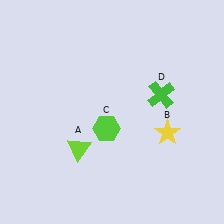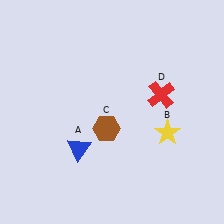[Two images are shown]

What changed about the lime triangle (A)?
In Image 1, A is lime. In Image 2, it changed to blue.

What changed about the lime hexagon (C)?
In Image 1, C is lime. In Image 2, it changed to brown.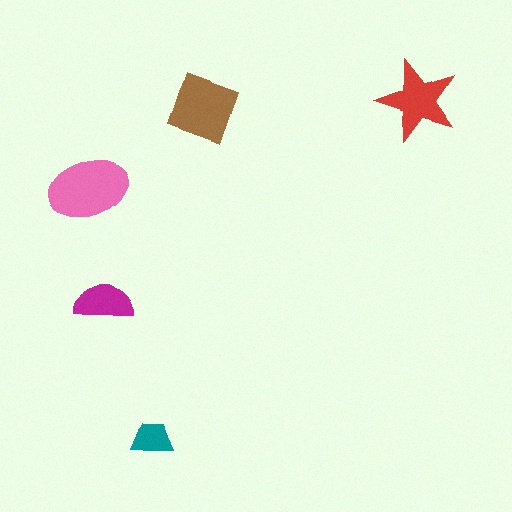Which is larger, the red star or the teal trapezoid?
The red star.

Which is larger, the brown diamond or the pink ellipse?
The pink ellipse.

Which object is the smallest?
The teal trapezoid.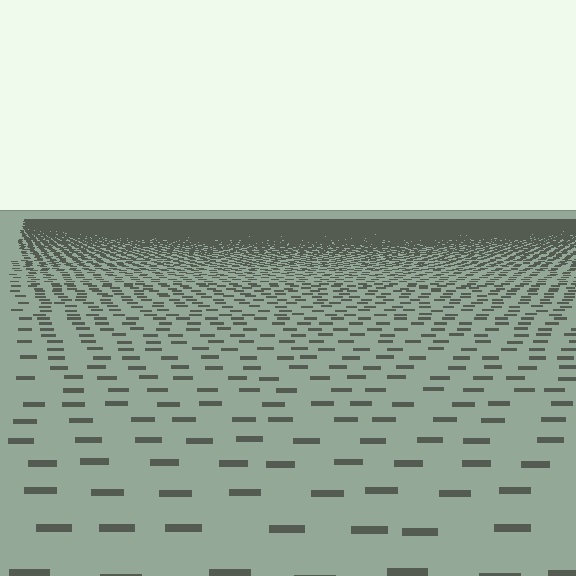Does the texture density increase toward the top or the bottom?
Density increases toward the top.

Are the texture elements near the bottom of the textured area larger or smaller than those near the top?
Larger. Near the bottom, elements are closer to the viewer and appear at a bigger on-screen size.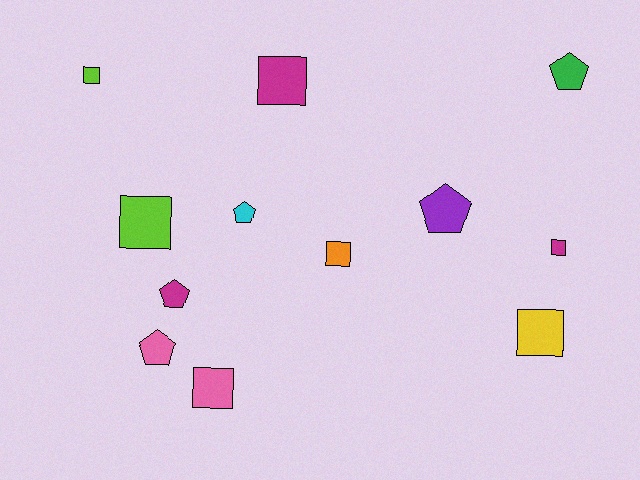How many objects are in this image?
There are 12 objects.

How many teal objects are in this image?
There are no teal objects.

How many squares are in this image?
There are 7 squares.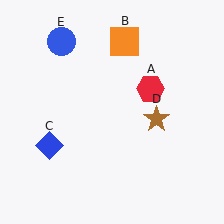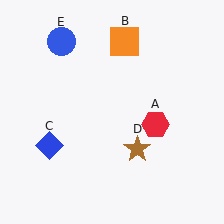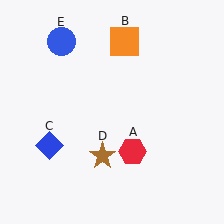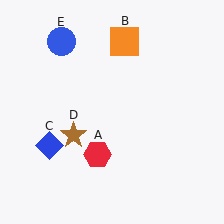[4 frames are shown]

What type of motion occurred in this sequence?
The red hexagon (object A), brown star (object D) rotated clockwise around the center of the scene.